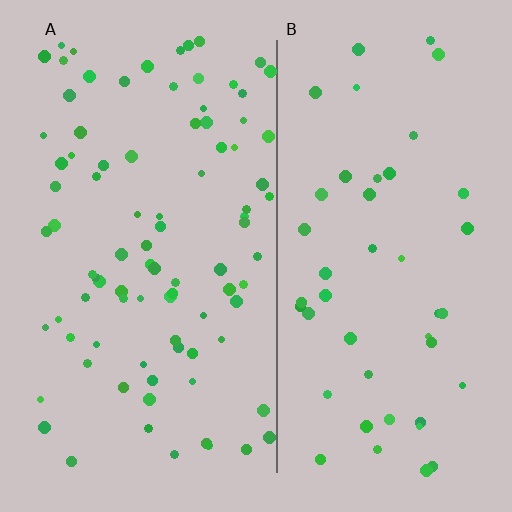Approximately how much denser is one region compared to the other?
Approximately 2.0× — region A over region B.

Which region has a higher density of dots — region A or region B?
A (the left).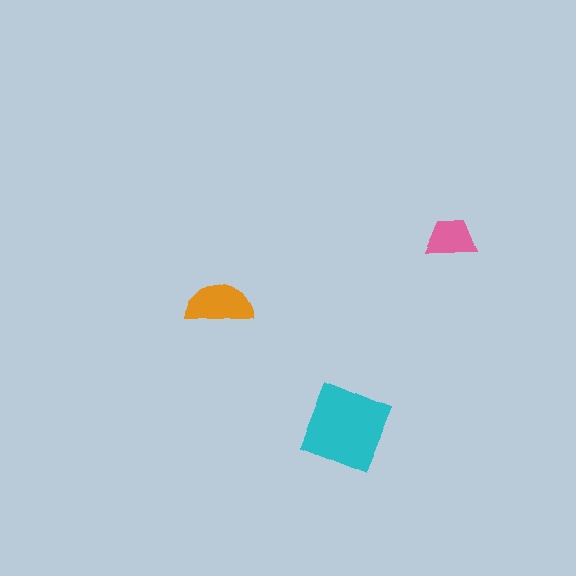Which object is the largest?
The cyan diamond.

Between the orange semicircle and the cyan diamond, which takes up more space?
The cyan diamond.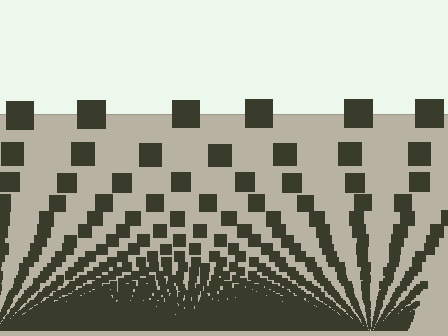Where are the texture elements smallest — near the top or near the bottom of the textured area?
Near the bottom.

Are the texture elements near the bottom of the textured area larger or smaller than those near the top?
Smaller. The gradient is inverted — elements near the bottom are smaller and denser.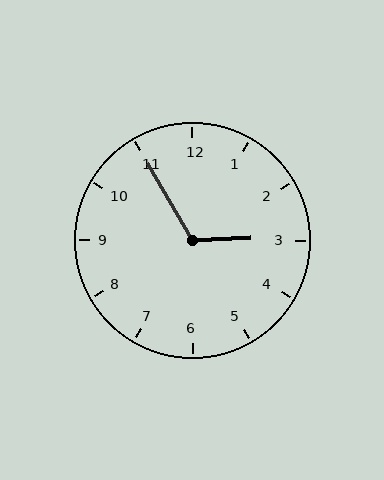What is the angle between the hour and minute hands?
Approximately 118 degrees.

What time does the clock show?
2:55.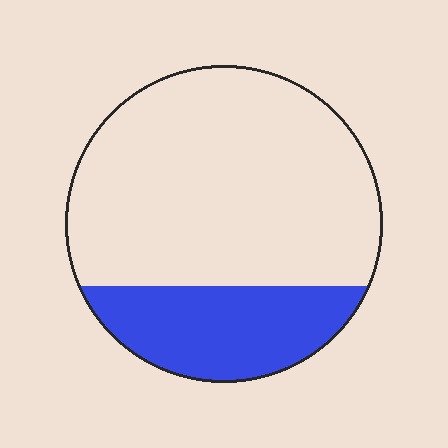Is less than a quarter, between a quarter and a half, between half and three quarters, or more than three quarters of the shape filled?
Between a quarter and a half.